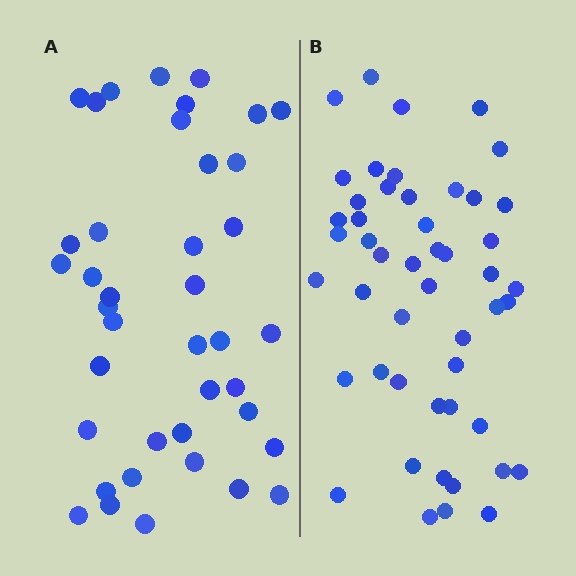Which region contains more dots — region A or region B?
Region B (the right region) has more dots.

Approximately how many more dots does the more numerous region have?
Region B has roughly 8 or so more dots than region A.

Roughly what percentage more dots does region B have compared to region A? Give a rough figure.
About 20% more.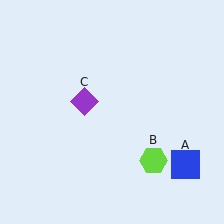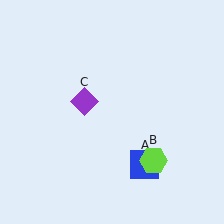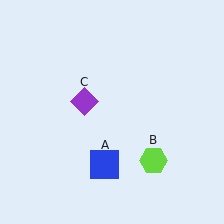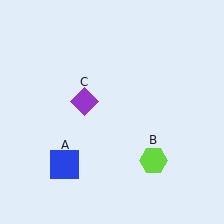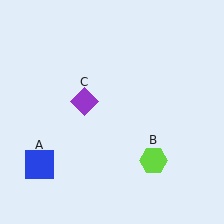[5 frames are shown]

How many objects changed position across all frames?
1 object changed position: blue square (object A).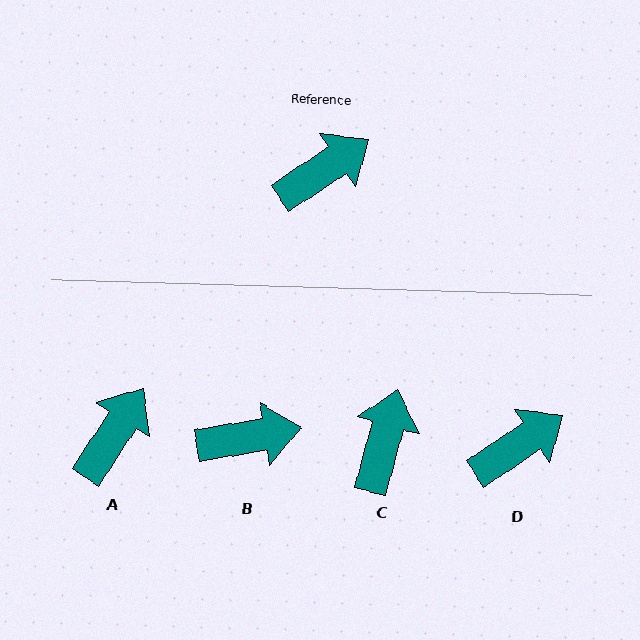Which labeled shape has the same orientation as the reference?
D.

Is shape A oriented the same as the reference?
No, it is off by about 23 degrees.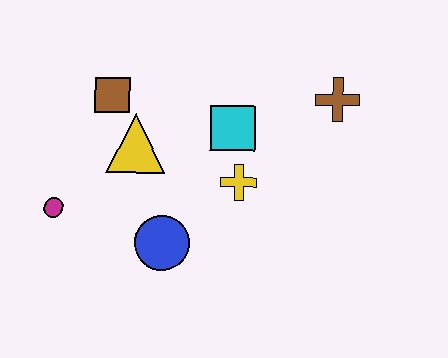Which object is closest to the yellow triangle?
The brown square is closest to the yellow triangle.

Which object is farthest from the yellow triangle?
The brown cross is farthest from the yellow triangle.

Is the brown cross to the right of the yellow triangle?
Yes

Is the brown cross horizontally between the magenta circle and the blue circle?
No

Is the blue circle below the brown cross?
Yes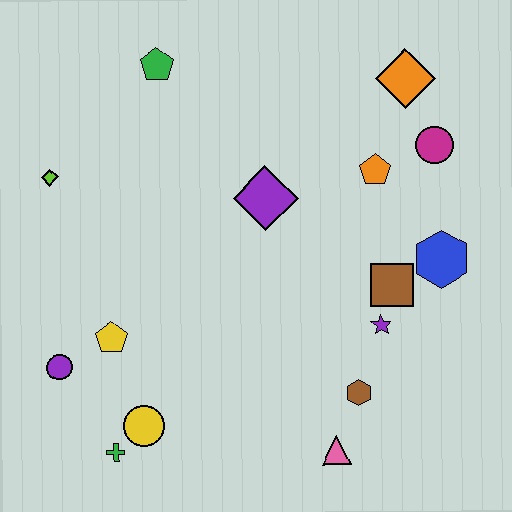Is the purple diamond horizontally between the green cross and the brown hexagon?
Yes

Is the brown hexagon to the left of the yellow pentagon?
No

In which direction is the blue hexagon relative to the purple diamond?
The blue hexagon is to the right of the purple diamond.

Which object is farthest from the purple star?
The lime diamond is farthest from the purple star.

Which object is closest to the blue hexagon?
The brown square is closest to the blue hexagon.